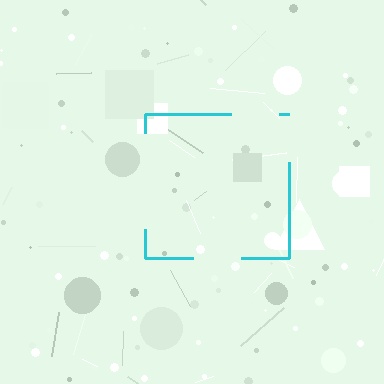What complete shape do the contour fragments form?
The contour fragments form a square.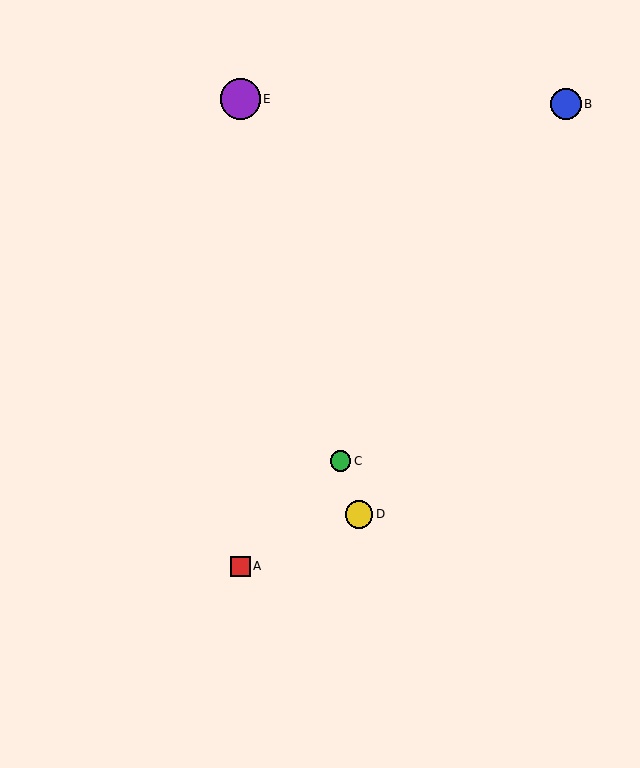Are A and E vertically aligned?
Yes, both are at x≈240.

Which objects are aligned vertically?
Objects A, E are aligned vertically.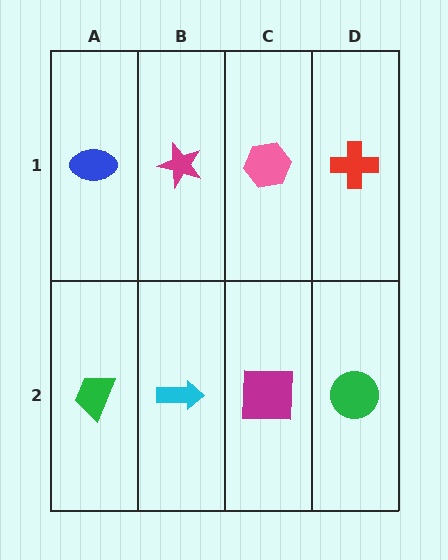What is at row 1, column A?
A blue ellipse.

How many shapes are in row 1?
4 shapes.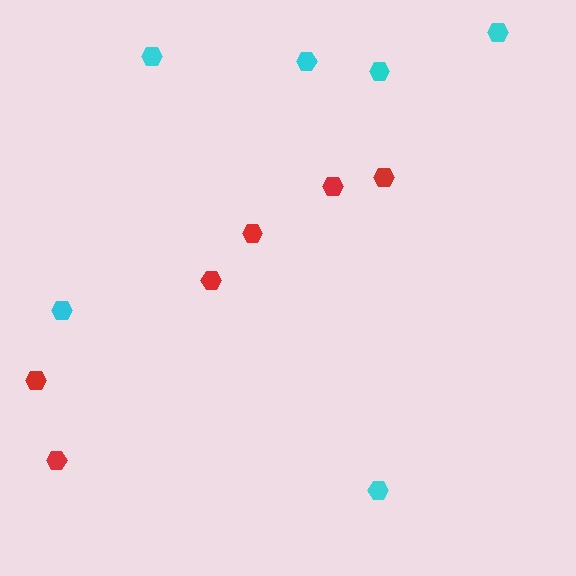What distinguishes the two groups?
There are 2 groups: one group of cyan hexagons (6) and one group of red hexagons (6).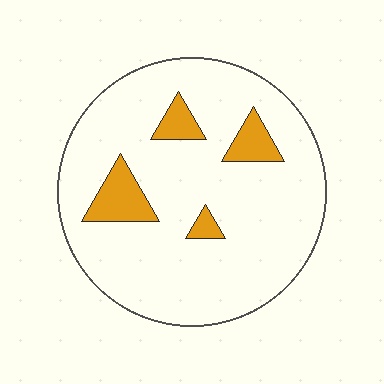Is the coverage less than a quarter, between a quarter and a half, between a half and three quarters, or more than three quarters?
Less than a quarter.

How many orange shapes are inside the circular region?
4.